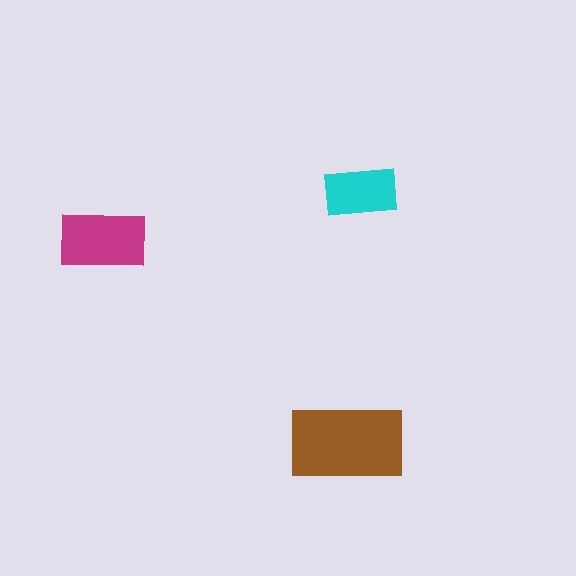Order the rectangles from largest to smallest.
the brown one, the magenta one, the cyan one.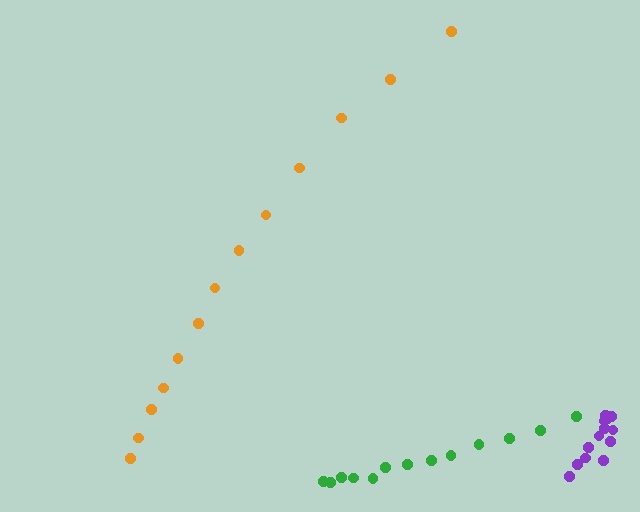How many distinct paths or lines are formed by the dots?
There are 3 distinct paths.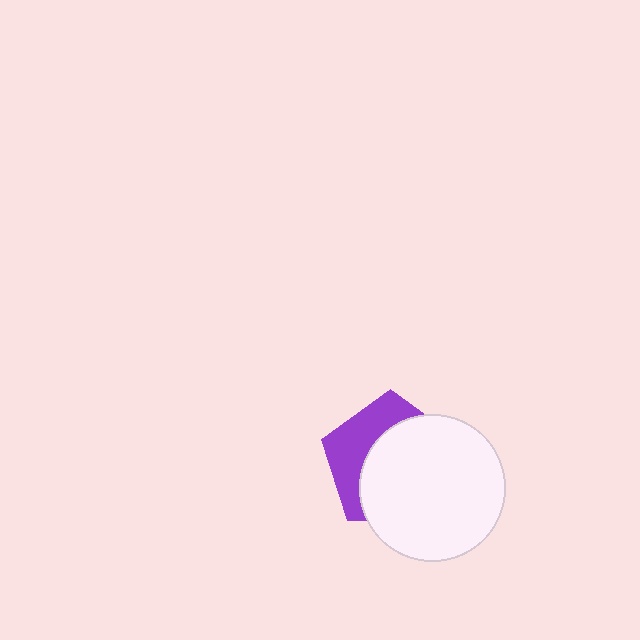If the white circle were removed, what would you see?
You would see the complete purple pentagon.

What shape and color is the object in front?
The object in front is a white circle.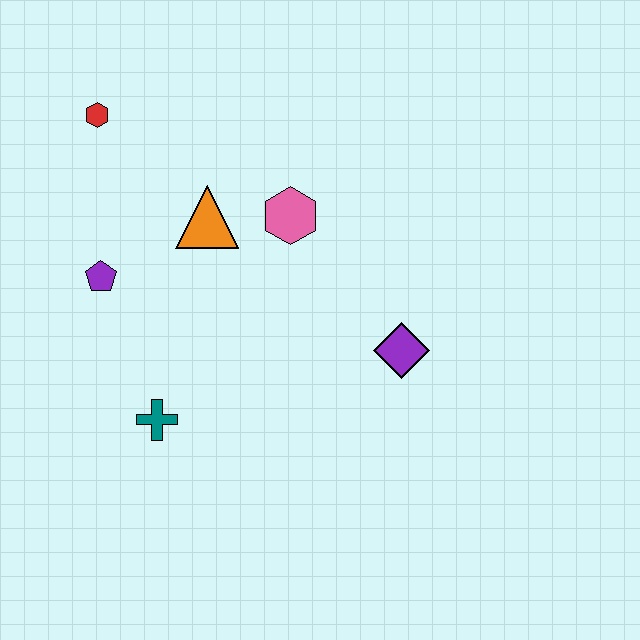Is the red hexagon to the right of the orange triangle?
No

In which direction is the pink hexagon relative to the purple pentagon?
The pink hexagon is to the right of the purple pentagon.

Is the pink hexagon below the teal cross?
No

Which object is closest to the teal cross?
The purple pentagon is closest to the teal cross.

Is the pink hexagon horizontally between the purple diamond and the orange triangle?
Yes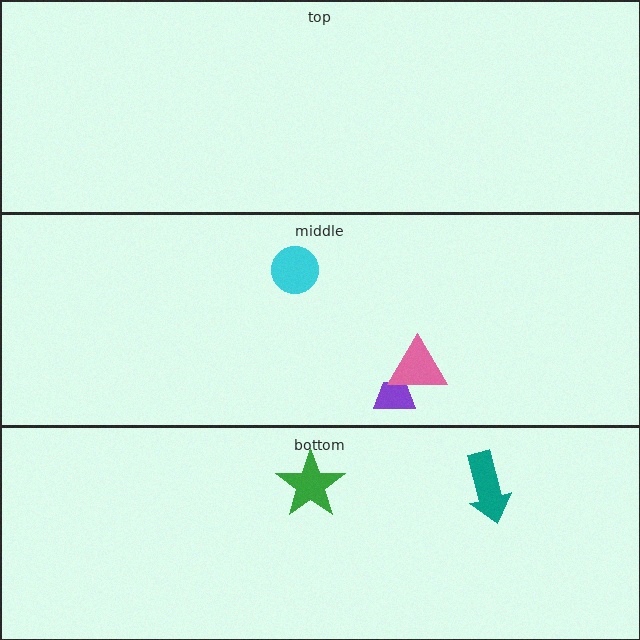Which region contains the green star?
The bottom region.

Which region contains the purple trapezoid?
The middle region.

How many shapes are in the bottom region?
2.